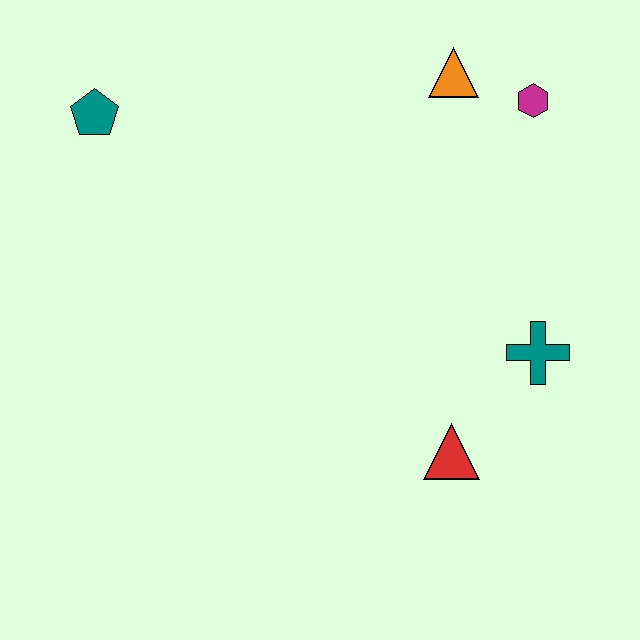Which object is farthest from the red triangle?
The teal pentagon is farthest from the red triangle.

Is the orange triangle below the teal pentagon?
No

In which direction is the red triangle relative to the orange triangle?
The red triangle is below the orange triangle.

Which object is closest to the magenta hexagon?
The orange triangle is closest to the magenta hexagon.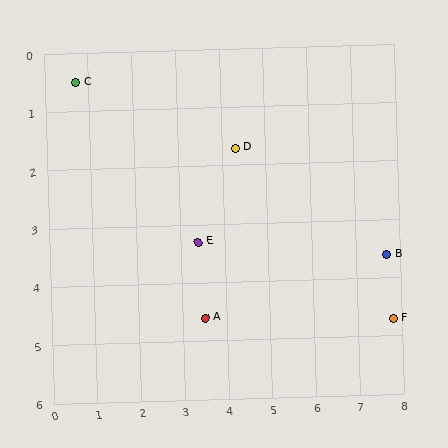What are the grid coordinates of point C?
Point C is at approximately (0.7, 0.5).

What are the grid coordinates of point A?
Point A is at approximately (3.5, 4.6).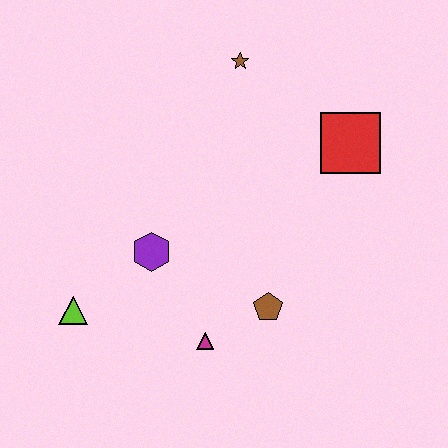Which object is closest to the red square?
The brown star is closest to the red square.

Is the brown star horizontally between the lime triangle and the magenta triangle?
No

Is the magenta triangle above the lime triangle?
No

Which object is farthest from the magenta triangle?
The brown star is farthest from the magenta triangle.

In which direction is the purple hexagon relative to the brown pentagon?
The purple hexagon is to the left of the brown pentagon.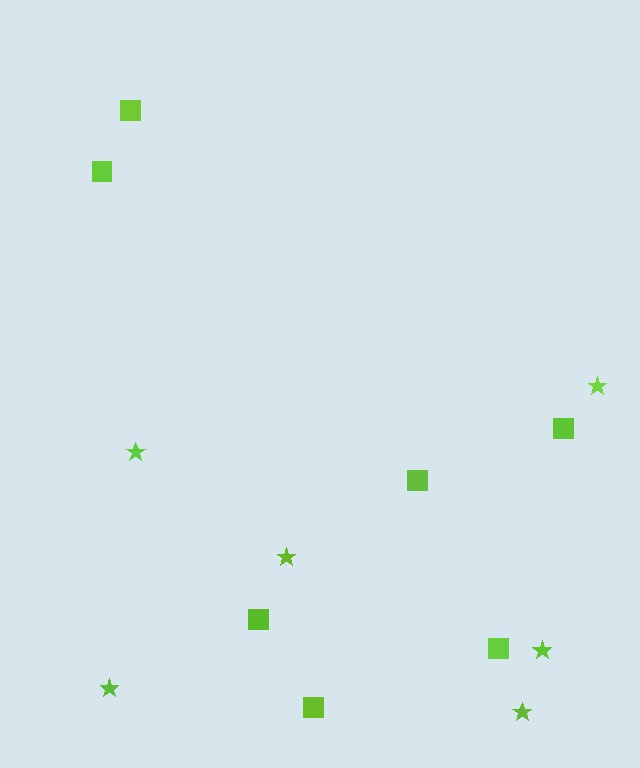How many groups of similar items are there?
There are 2 groups: one group of stars (6) and one group of squares (7).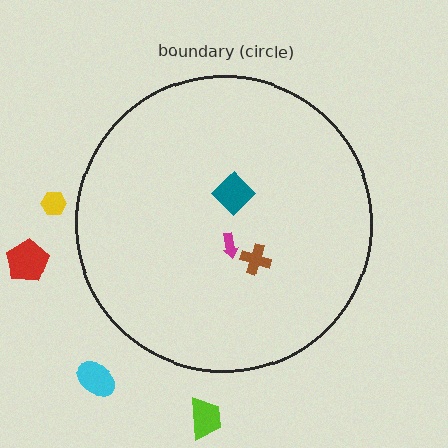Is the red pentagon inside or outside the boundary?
Outside.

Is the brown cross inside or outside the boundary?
Inside.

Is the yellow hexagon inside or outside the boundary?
Outside.